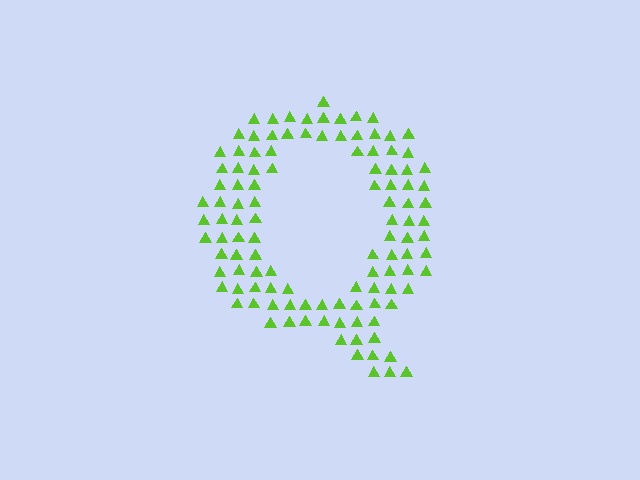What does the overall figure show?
The overall figure shows the letter Q.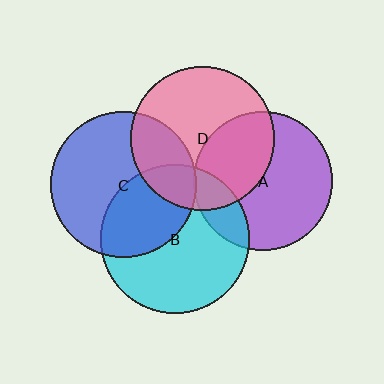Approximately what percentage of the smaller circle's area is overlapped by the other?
Approximately 40%.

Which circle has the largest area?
Circle B (cyan).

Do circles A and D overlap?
Yes.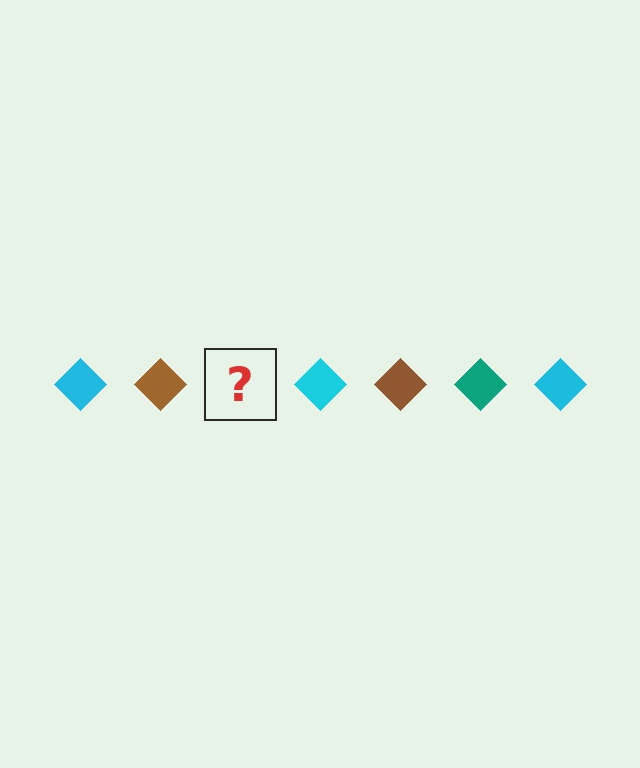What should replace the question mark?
The question mark should be replaced with a teal diamond.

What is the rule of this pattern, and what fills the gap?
The rule is that the pattern cycles through cyan, brown, teal diamonds. The gap should be filled with a teal diamond.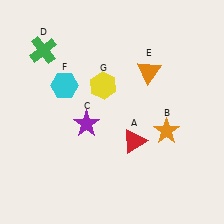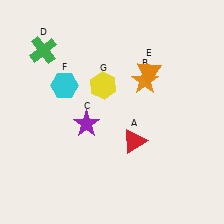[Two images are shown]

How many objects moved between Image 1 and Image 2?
1 object moved between the two images.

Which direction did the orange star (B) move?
The orange star (B) moved up.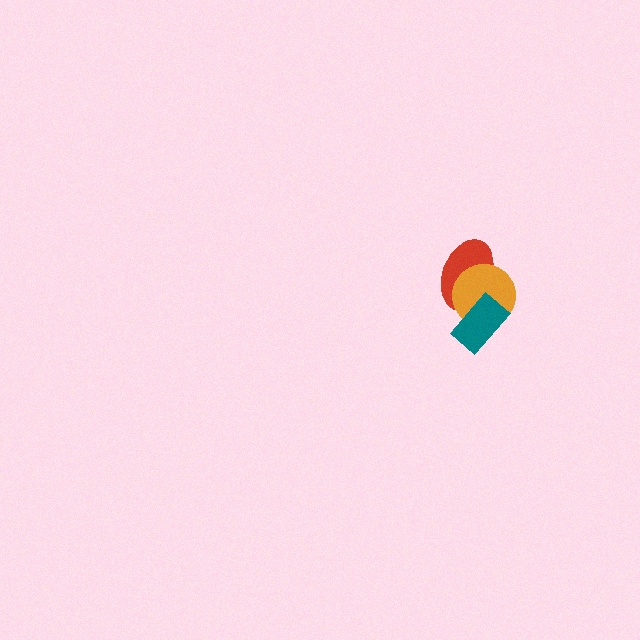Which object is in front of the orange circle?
The teal rectangle is in front of the orange circle.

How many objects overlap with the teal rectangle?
2 objects overlap with the teal rectangle.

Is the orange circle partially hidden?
Yes, it is partially covered by another shape.